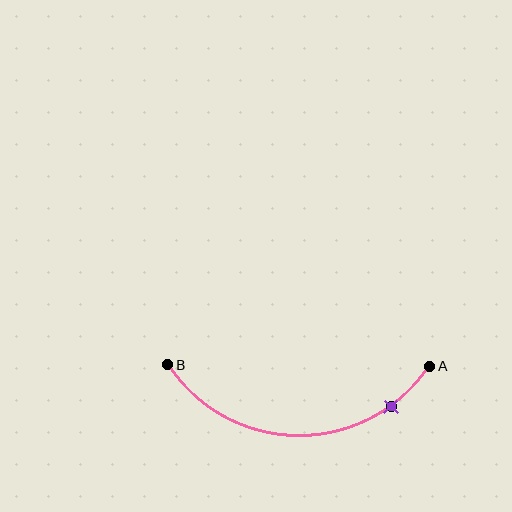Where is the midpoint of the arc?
The arc midpoint is the point on the curve farthest from the straight line joining A and B. It sits below that line.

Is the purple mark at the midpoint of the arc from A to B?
No. The purple mark lies on the arc but is closer to endpoint A. The arc midpoint would be at the point on the curve equidistant along the arc from both A and B.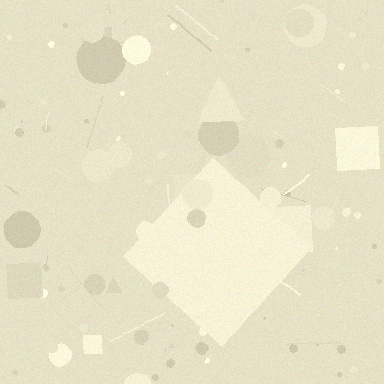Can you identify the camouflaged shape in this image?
The camouflaged shape is a diamond.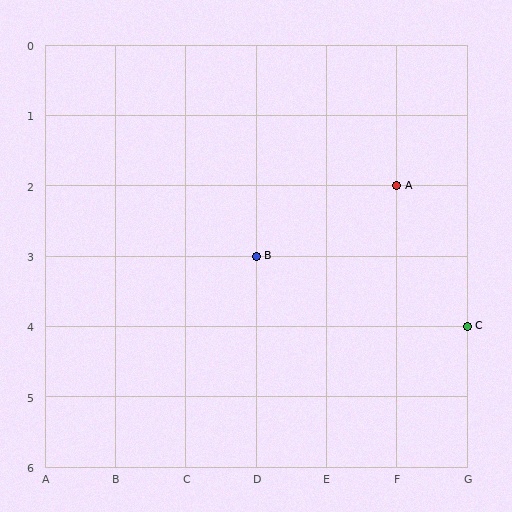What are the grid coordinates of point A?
Point A is at grid coordinates (F, 2).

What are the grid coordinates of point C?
Point C is at grid coordinates (G, 4).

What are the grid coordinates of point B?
Point B is at grid coordinates (D, 3).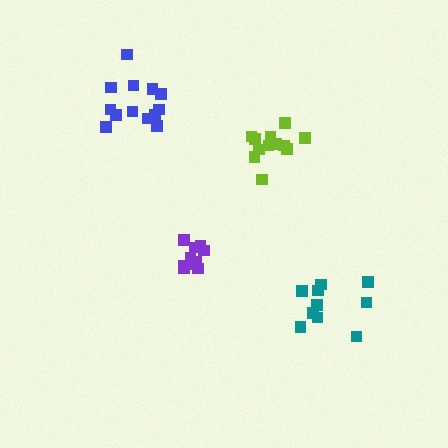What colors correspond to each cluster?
The clusters are colored: blue, teal, lime, purple.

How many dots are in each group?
Group 1: 13 dots, Group 2: 10 dots, Group 3: 12 dots, Group 4: 10 dots (45 total).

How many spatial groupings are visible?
There are 4 spatial groupings.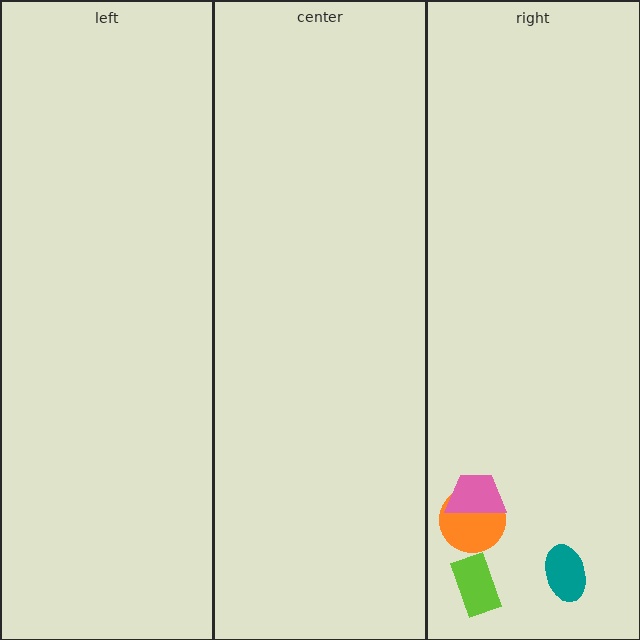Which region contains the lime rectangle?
The right region.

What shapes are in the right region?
The orange circle, the lime rectangle, the teal ellipse, the pink trapezoid.